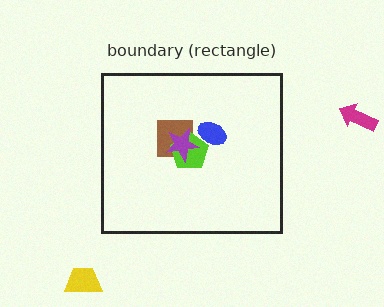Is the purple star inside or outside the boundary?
Inside.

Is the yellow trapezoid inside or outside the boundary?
Outside.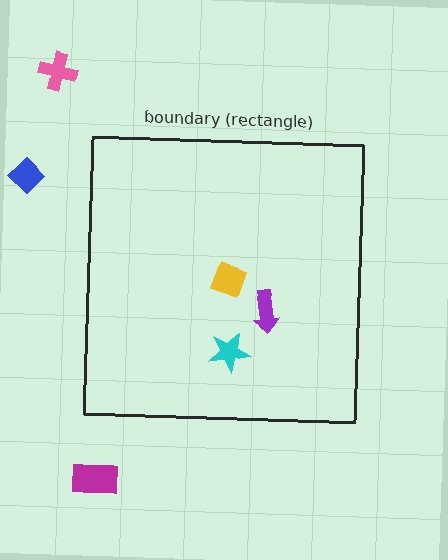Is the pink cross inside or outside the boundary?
Outside.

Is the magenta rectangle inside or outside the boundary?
Outside.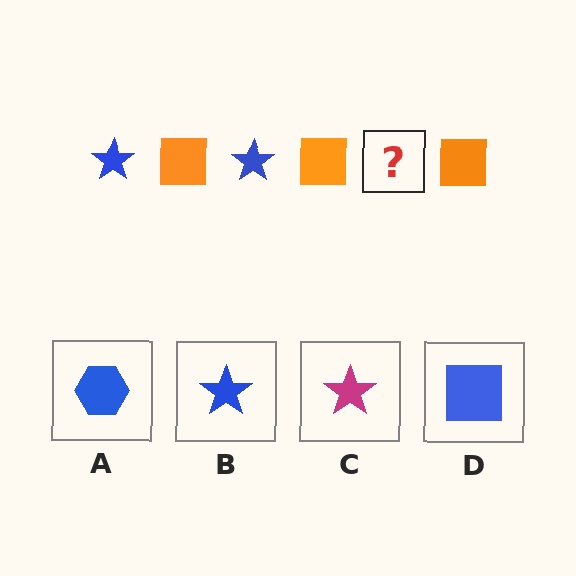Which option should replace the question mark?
Option B.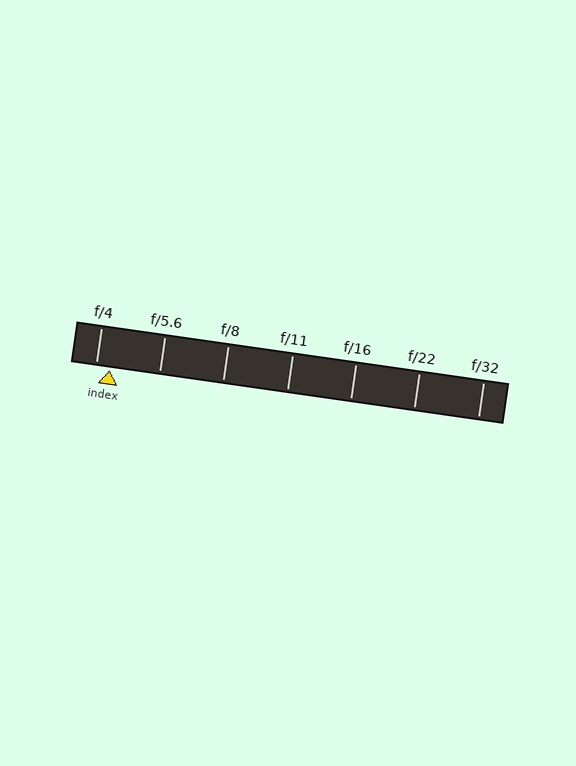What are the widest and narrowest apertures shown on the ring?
The widest aperture shown is f/4 and the narrowest is f/32.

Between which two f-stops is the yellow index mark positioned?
The index mark is between f/4 and f/5.6.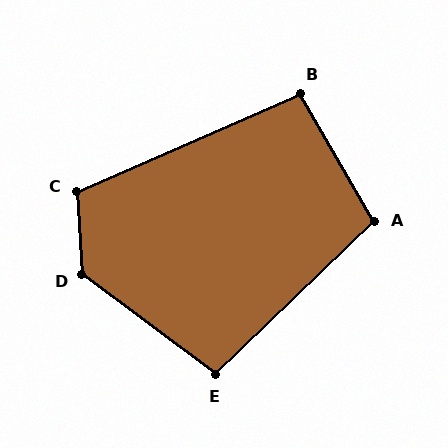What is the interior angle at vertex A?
Approximately 104 degrees (obtuse).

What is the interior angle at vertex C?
Approximately 110 degrees (obtuse).